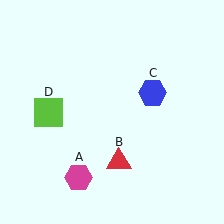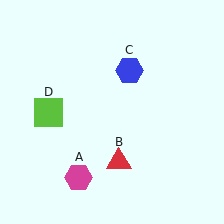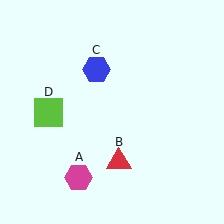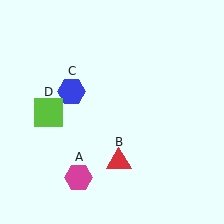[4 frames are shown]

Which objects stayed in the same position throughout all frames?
Magenta hexagon (object A) and red triangle (object B) and lime square (object D) remained stationary.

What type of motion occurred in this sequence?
The blue hexagon (object C) rotated counterclockwise around the center of the scene.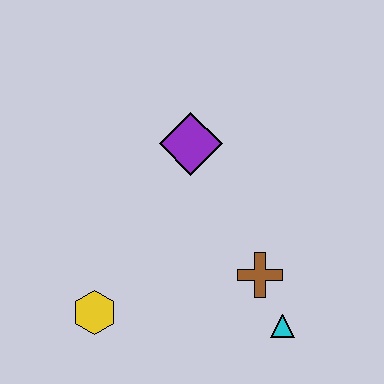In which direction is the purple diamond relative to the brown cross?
The purple diamond is above the brown cross.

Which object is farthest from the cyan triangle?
The purple diamond is farthest from the cyan triangle.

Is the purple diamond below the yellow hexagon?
No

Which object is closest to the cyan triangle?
The brown cross is closest to the cyan triangle.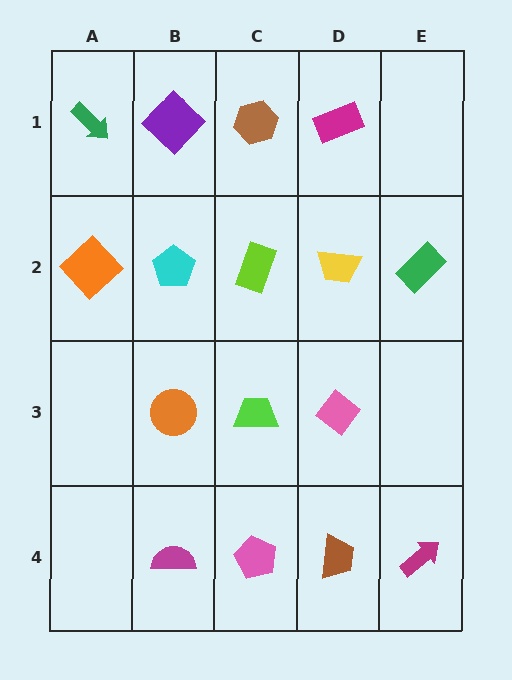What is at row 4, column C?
A pink pentagon.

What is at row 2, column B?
A cyan pentagon.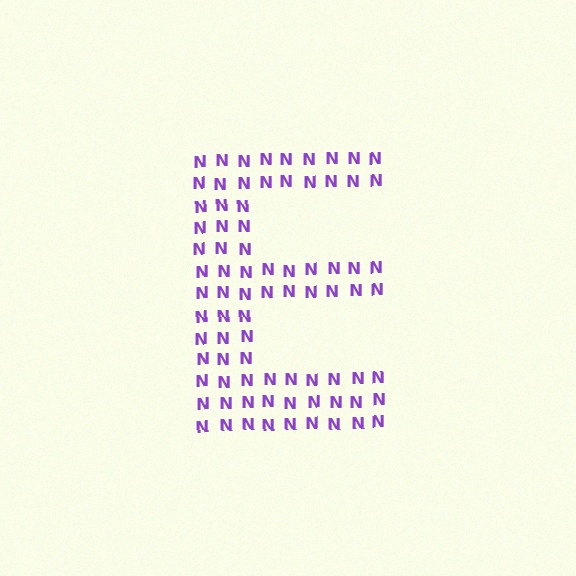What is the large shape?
The large shape is the letter E.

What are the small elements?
The small elements are letter N's.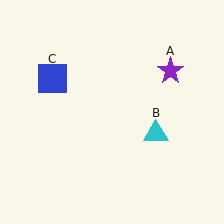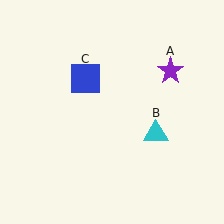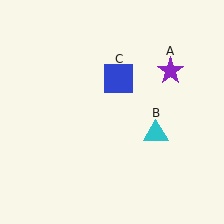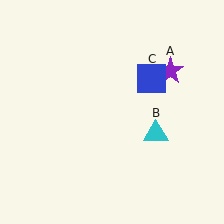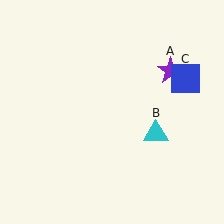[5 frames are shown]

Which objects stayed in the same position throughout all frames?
Purple star (object A) and cyan triangle (object B) remained stationary.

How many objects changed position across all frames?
1 object changed position: blue square (object C).